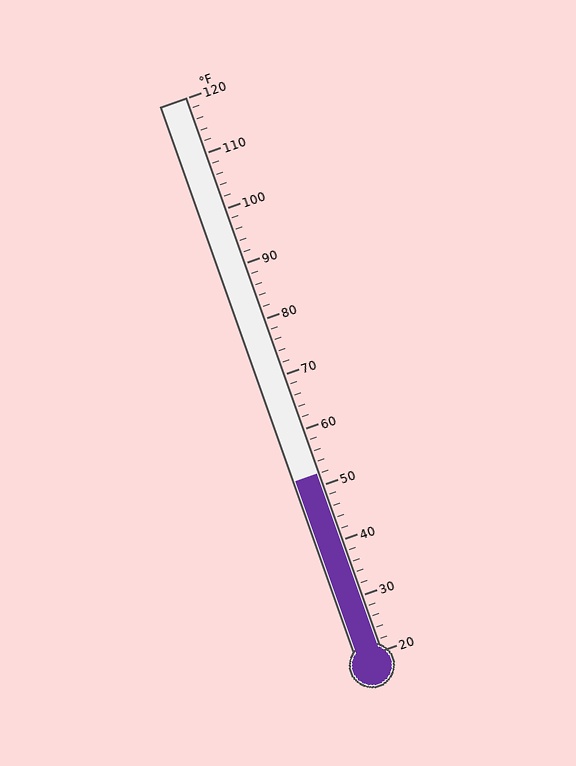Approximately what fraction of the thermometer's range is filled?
The thermometer is filled to approximately 30% of its range.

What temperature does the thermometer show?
The thermometer shows approximately 52°F.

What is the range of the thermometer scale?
The thermometer scale ranges from 20°F to 120°F.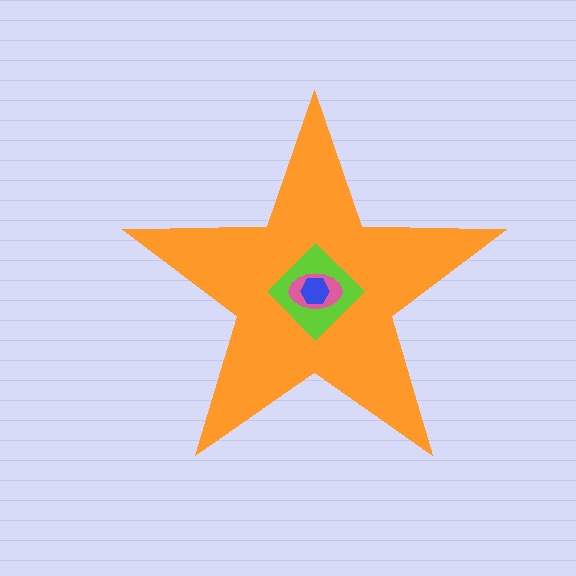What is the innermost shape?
The blue hexagon.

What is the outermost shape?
The orange star.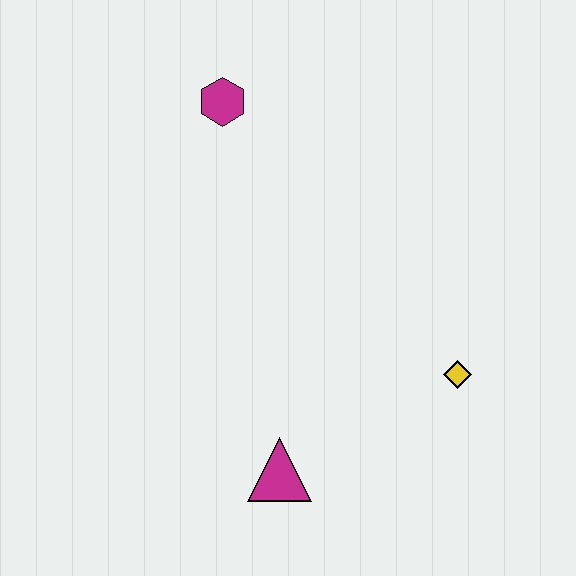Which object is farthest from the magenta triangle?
The magenta hexagon is farthest from the magenta triangle.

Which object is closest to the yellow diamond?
The magenta triangle is closest to the yellow diamond.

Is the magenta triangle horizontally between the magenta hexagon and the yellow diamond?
Yes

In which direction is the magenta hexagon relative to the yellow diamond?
The magenta hexagon is above the yellow diamond.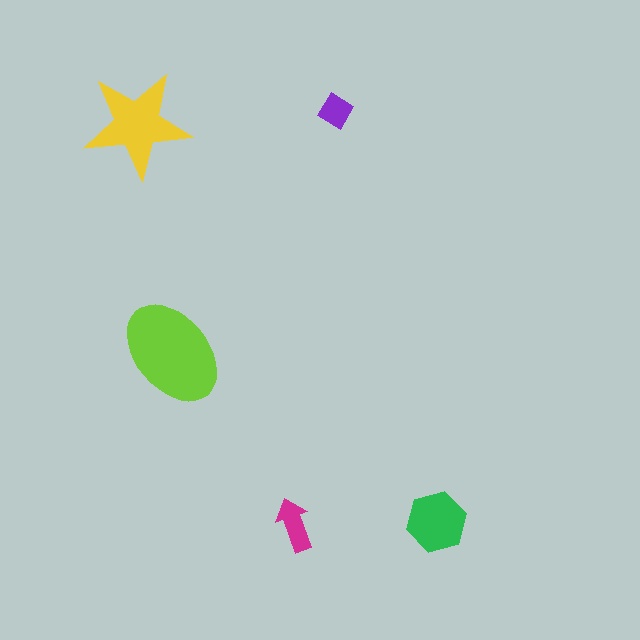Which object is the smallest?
The purple diamond.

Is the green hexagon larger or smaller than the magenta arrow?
Larger.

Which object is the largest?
The lime ellipse.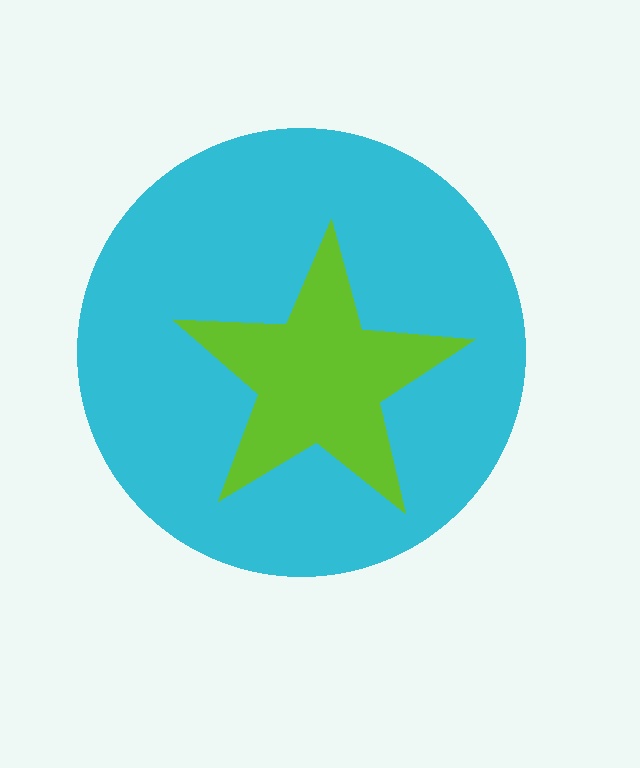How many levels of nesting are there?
2.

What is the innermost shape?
The lime star.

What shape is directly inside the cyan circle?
The lime star.